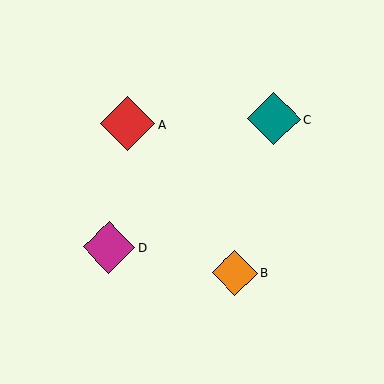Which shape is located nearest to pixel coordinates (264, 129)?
The teal diamond (labeled C) at (274, 119) is nearest to that location.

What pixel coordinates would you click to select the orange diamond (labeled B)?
Click at (234, 273) to select the orange diamond B.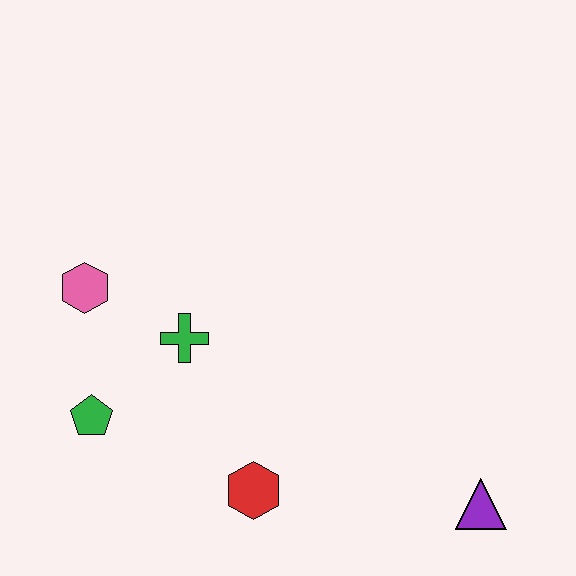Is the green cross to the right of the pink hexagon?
Yes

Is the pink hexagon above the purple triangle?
Yes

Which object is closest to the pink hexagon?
The green cross is closest to the pink hexagon.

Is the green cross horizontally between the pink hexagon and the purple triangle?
Yes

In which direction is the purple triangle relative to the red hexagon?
The purple triangle is to the right of the red hexagon.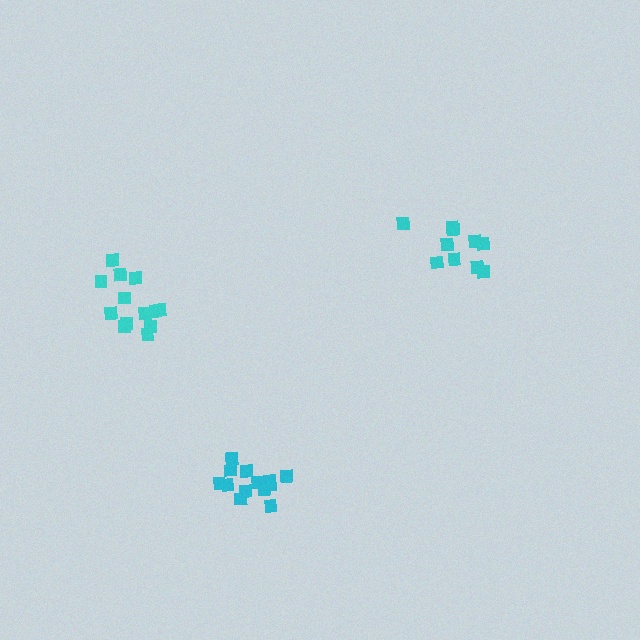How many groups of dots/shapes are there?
There are 3 groups.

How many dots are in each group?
Group 1: 13 dots, Group 2: 10 dots, Group 3: 13 dots (36 total).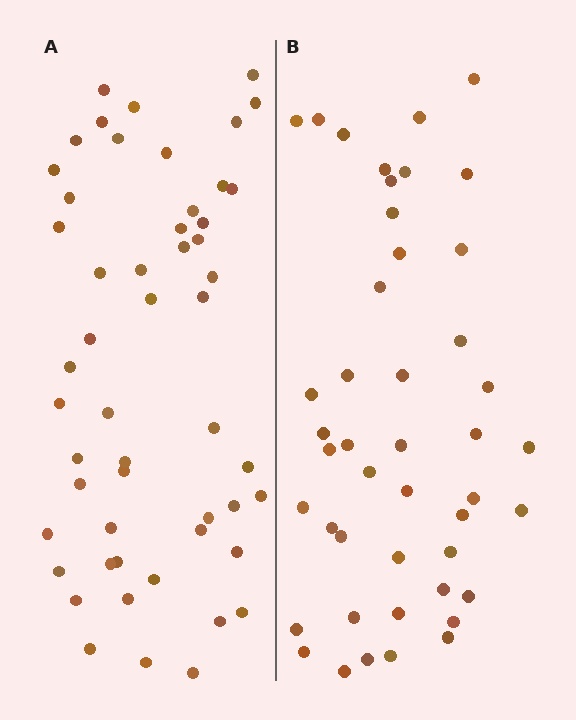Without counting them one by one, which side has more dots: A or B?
Region A (the left region) has more dots.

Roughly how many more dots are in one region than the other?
Region A has roughly 8 or so more dots than region B.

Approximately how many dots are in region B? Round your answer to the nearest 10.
About 40 dots. (The exact count is 45, which rounds to 40.)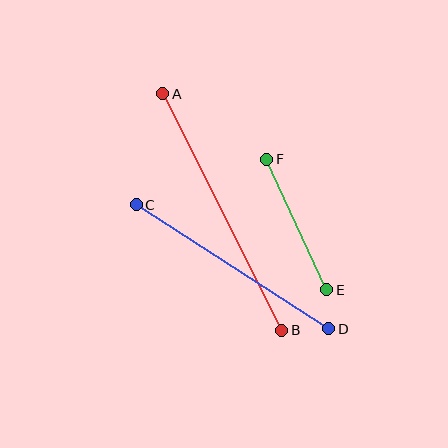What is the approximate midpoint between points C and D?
The midpoint is at approximately (232, 267) pixels.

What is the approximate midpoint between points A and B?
The midpoint is at approximately (222, 212) pixels.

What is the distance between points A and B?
The distance is approximately 265 pixels.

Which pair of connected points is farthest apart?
Points A and B are farthest apart.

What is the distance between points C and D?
The distance is approximately 229 pixels.